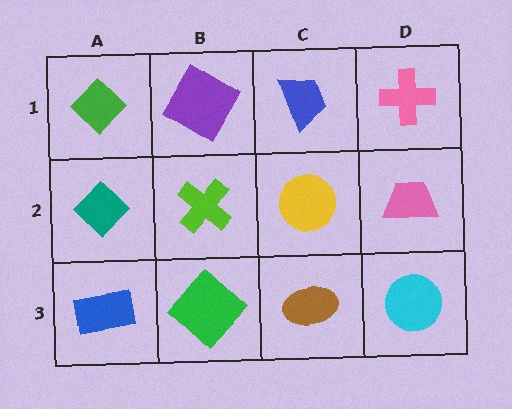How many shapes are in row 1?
4 shapes.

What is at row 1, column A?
A green diamond.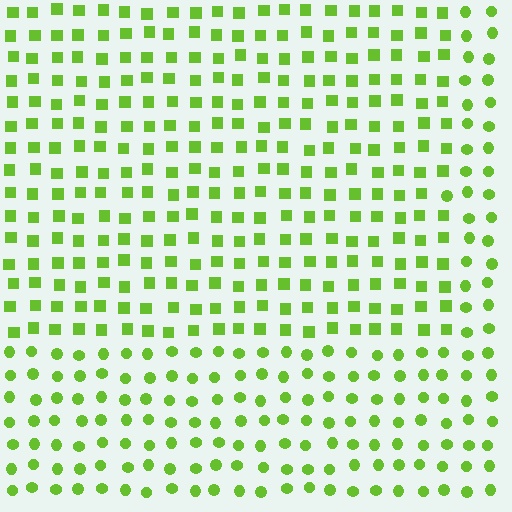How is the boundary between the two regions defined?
The boundary is defined by a change in element shape: squares inside vs. circles outside. All elements share the same color and spacing.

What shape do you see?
I see a rectangle.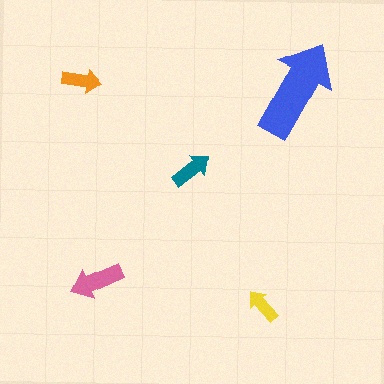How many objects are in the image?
There are 5 objects in the image.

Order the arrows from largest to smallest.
the blue one, the pink one, the teal one, the orange one, the yellow one.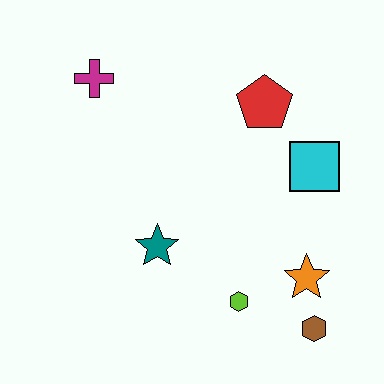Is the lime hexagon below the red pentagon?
Yes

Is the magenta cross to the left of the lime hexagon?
Yes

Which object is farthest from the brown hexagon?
The magenta cross is farthest from the brown hexagon.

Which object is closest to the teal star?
The lime hexagon is closest to the teal star.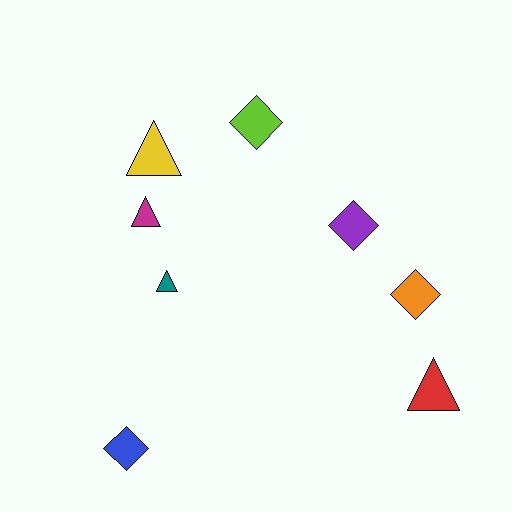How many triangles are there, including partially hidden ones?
There are 4 triangles.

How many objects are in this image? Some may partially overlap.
There are 8 objects.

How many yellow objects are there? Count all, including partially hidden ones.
There is 1 yellow object.